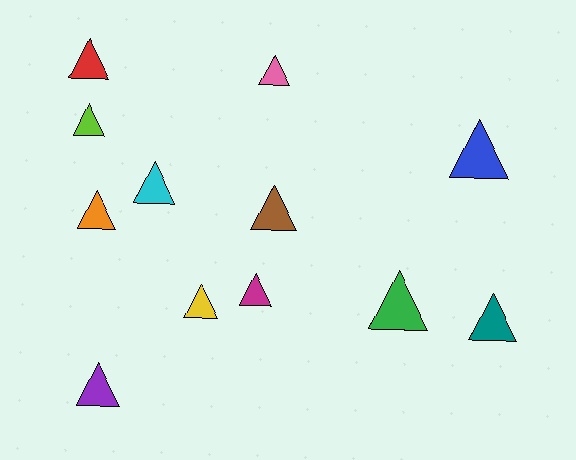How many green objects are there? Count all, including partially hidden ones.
There is 1 green object.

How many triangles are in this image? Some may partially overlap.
There are 12 triangles.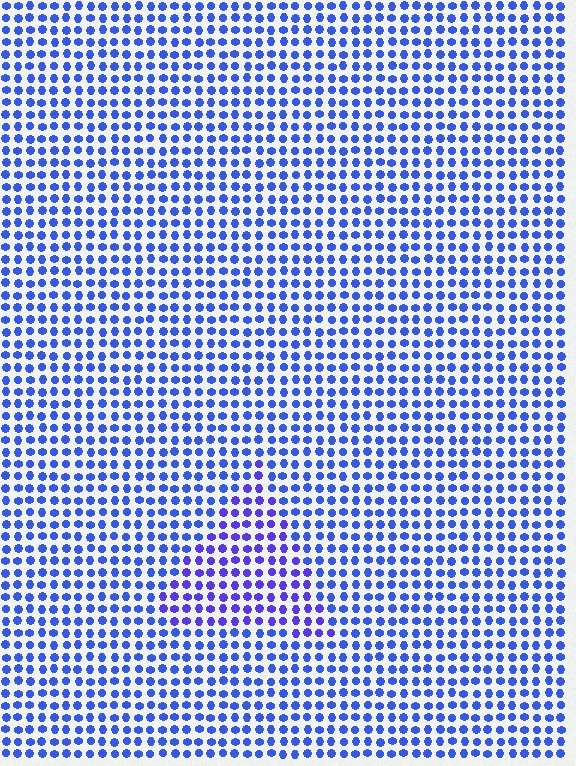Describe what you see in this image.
The image is filled with small blue elements in a uniform arrangement. A triangle-shaped region is visible where the elements are tinted to a slightly different hue, forming a subtle color boundary.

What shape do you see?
I see a triangle.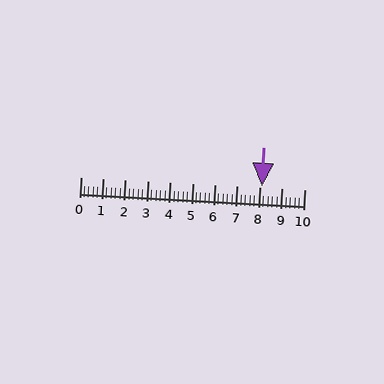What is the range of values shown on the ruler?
The ruler shows values from 0 to 10.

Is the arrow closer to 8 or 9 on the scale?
The arrow is closer to 8.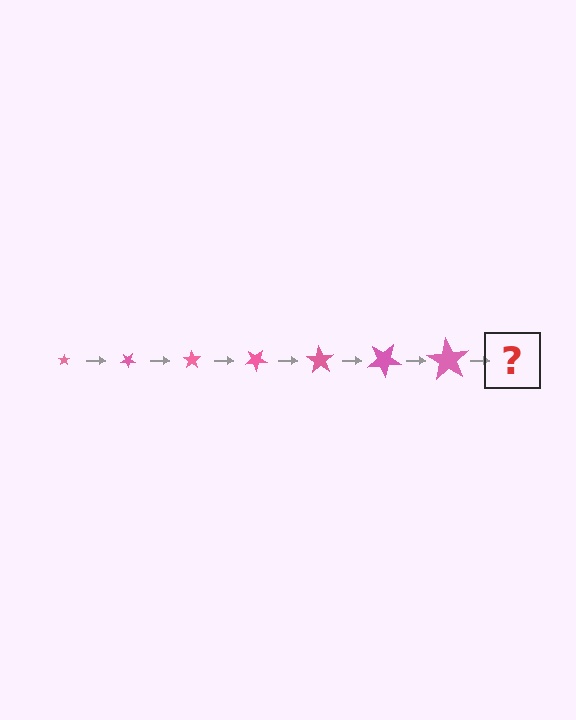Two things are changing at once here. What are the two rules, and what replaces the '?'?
The two rules are that the star grows larger each step and it rotates 35 degrees each step. The '?' should be a star, larger than the previous one and rotated 245 degrees from the start.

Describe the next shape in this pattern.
It should be a star, larger than the previous one and rotated 245 degrees from the start.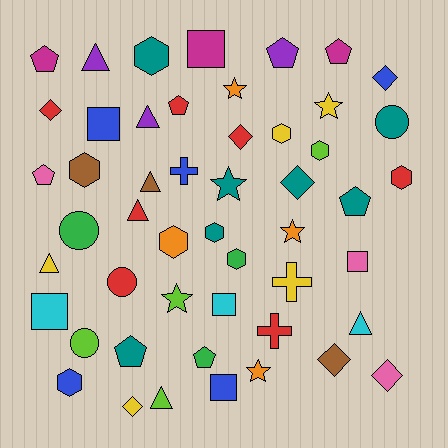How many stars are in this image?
There are 6 stars.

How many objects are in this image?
There are 50 objects.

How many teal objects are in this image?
There are 7 teal objects.